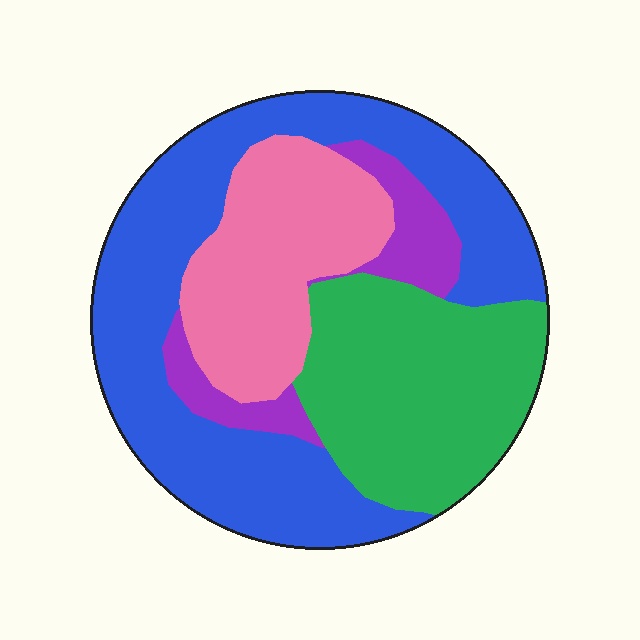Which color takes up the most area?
Blue, at roughly 45%.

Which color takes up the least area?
Purple, at roughly 10%.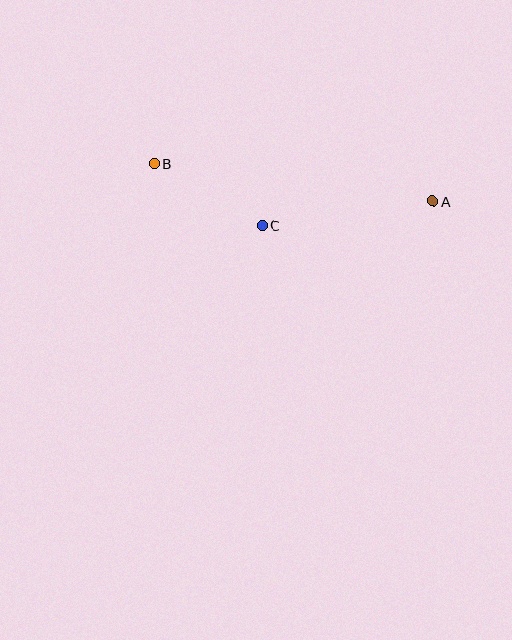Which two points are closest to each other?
Points B and C are closest to each other.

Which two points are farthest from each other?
Points A and B are farthest from each other.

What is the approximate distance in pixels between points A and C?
The distance between A and C is approximately 172 pixels.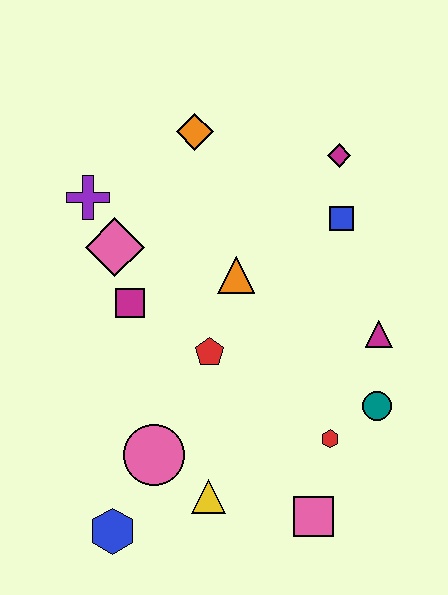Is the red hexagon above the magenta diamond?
No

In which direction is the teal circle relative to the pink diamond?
The teal circle is to the right of the pink diamond.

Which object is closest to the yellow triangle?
The pink circle is closest to the yellow triangle.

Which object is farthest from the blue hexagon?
The magenta diamond is farthest from the blue hexagon.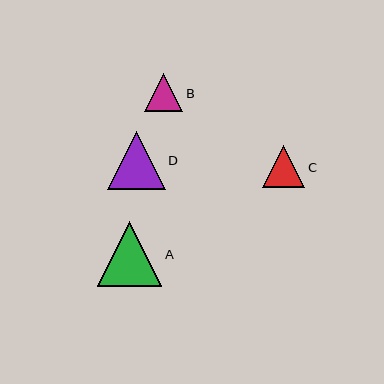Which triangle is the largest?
Triangle A is the largest with a size of approximately 65 pixels.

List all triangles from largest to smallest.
From largest to smallest: A, D, C, B.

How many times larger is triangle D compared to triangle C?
Triangle D is approximately 1.4 times the size of triangle C.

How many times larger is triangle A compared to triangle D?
Triangle A is approximately 1.1 times the size of triangle D.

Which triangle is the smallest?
Triangle B is the smallest with a size of approximately 38 pixels.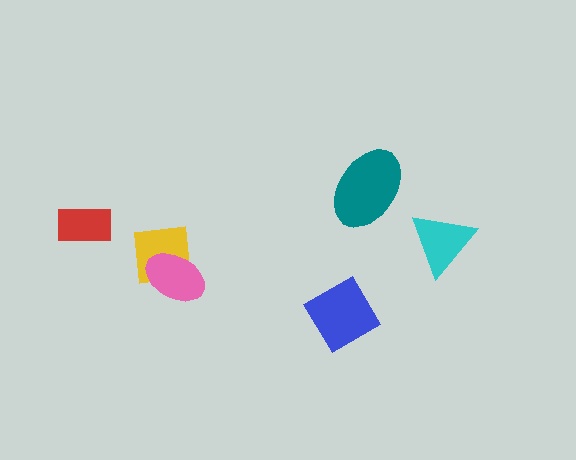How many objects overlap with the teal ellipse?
0 objects overlap with the teal ellipse.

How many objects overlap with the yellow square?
1 object overlaps with the yellow square.